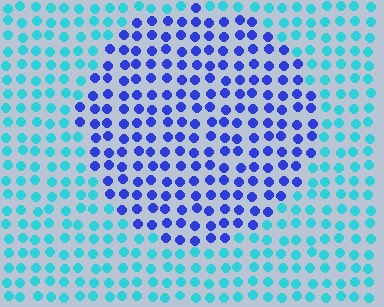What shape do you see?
I see a circle.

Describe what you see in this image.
The image is filled with small cyan elements in a uniform arrangement. A circle-shaped region is visible where the elements are tinted to a slightly different hue, forming a subtle color boundary.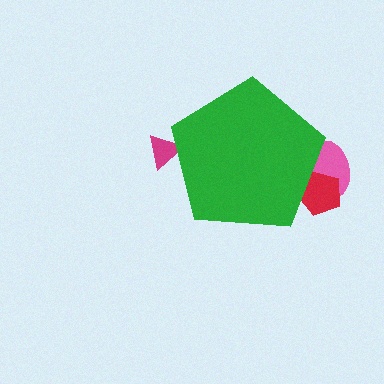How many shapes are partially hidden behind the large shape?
3 shapes are partially hidden.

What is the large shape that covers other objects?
A green pentagon.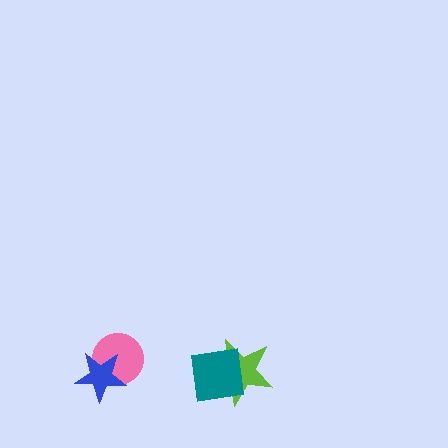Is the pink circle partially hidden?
Yes, it is partially covered by another shape.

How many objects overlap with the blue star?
1 object overlaps with the blue star.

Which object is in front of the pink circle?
The blue star is in front of the pink circle.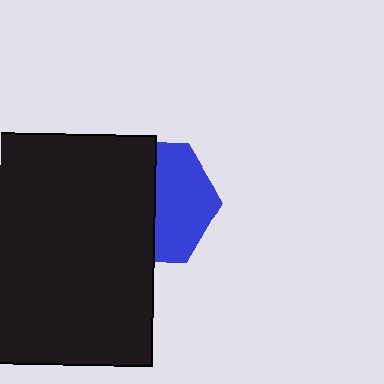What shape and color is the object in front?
The object in front is a black rectangle.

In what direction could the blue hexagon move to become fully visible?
The blue hexagon could move right. That would shift it out from behind the black rectangle entirely.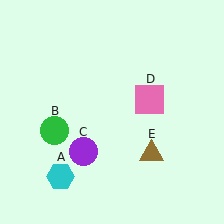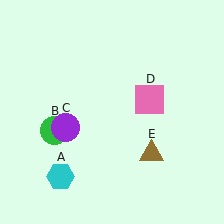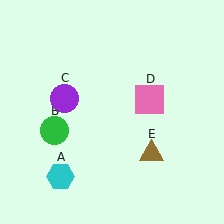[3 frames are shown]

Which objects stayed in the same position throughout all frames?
Cyan hexagon (object A) and green circle (object B) and pink square (object D) and brown triangle (object E) remained stationary.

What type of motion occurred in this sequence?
The purple circle (object C) rotated clockwise around the center of the scene.